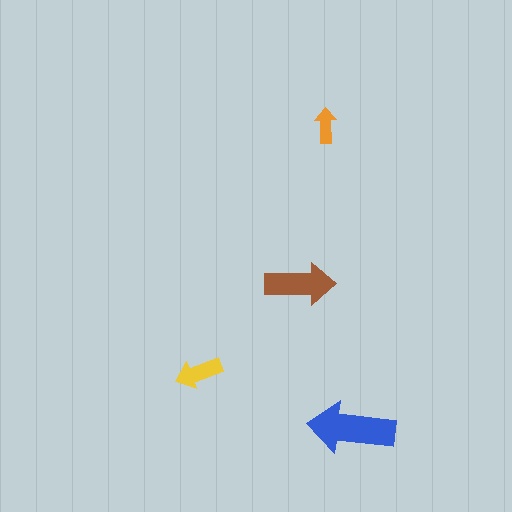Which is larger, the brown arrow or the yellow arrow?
The brown one.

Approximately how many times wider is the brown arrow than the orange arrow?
About 2 times wider.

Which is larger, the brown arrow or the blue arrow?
The blue one.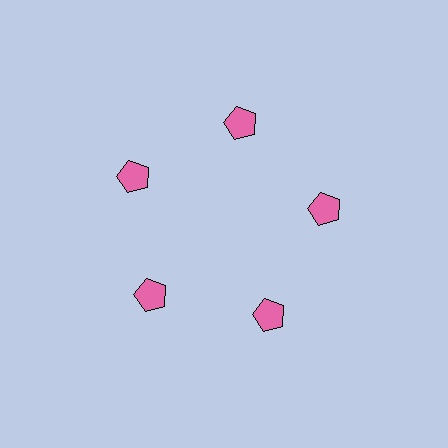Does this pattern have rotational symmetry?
Yes, this pattern has 5-fold rotational symmetry. It looks the same after rotating 72 degrees around the center.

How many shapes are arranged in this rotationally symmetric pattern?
There are 5 shapes, arranged in 5 groups of 1.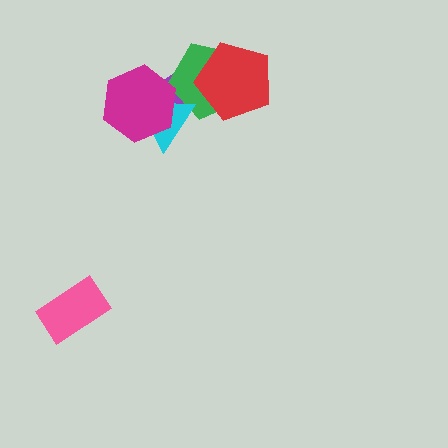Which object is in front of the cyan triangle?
The magenta hexagon is in front of the cyan triangle.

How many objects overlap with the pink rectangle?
0 objects overlap with the pink rectangle.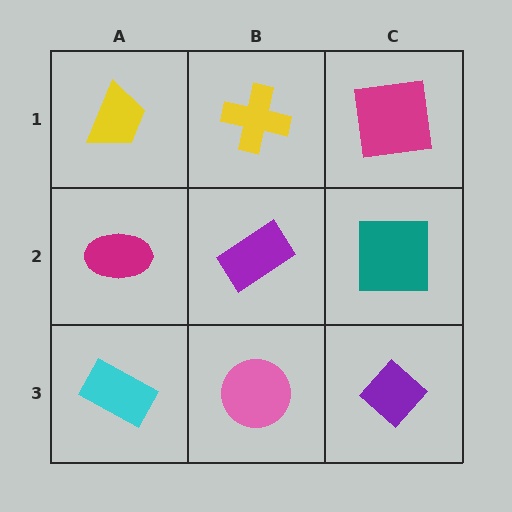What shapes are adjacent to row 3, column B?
A purple rectangle (row 2, column B), a cyan rectangle (row 3, column A), a purple diamond (row 3, column C).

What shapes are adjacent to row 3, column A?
A magenta ellipse (row 2, column A), a pink circle (row 3, column B).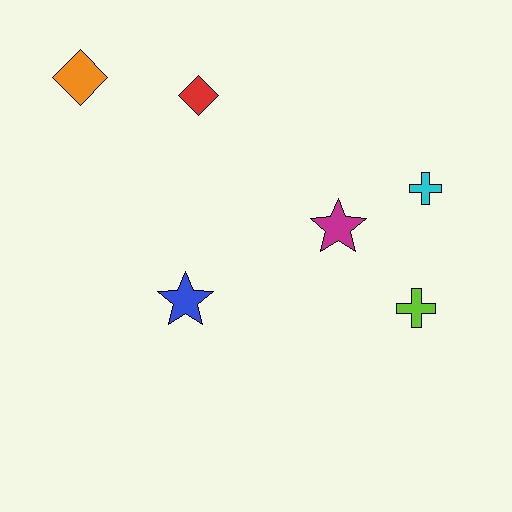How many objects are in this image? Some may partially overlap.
There are 6 objects.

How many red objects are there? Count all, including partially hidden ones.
There is 1 red object.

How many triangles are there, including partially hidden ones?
There are no triangles.